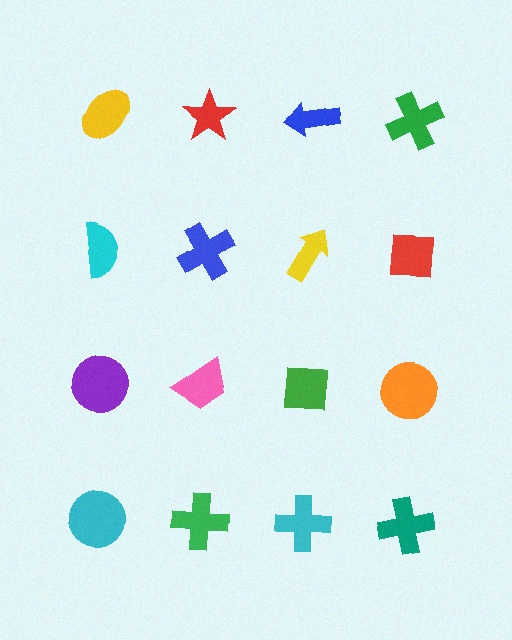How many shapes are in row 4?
4 shapes.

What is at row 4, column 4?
A teal cross.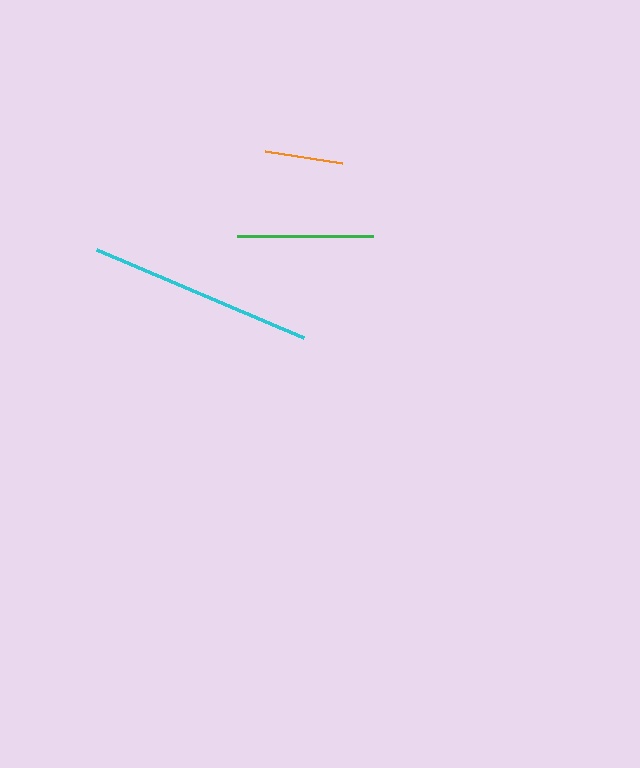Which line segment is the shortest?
The orange line is the shortest at approximately 77 pixels.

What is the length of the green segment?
The green segment is approximately 136 pixels long.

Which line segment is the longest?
The cyan line is the longest at approximately 225 pixels.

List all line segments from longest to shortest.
From longest to shortest: cyan, green, orange.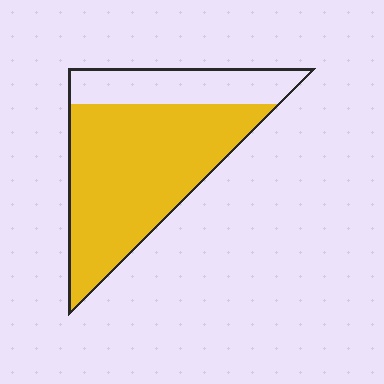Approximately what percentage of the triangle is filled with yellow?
Approximately 75%.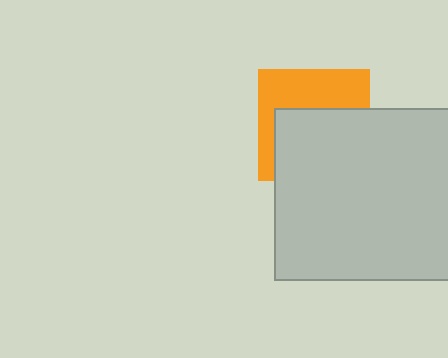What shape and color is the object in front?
The object in front is a light gray rectangle.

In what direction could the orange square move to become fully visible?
The orange square could move up. That would shift it out from behind the light gray rectangle entirely.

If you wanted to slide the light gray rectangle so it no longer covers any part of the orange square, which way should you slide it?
Slide it down — that is the most direct way to separate the two shapes.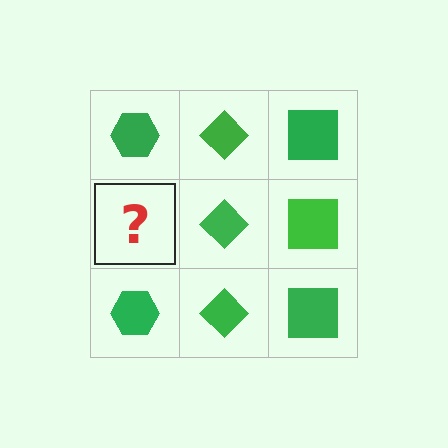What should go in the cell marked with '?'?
The missing cell should contain a green hexagon.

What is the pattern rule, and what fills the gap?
The rule is that each column has a consistent shape. The gap should be filled with a green hexagon.